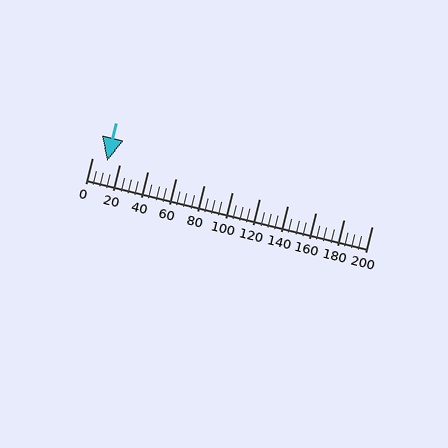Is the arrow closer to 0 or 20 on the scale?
The arrow is closer to 20.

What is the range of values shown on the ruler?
The ruler shows values from 0 to 200.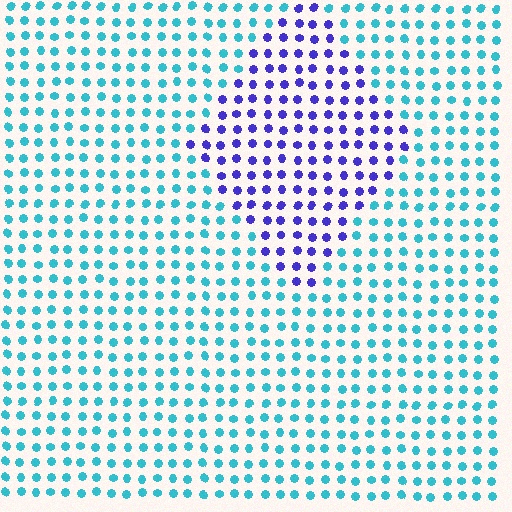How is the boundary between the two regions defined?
The boundary is defined purely by a slight shift in hue (about 62 degrees). Spacing, size, and orientation are identical on both sides.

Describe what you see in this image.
The image is filled with small cyan elements in a uniform arrangement. A diamond-shaped region is visible where the elements are tinted to a slightly different hue, forming a subtle color boundary.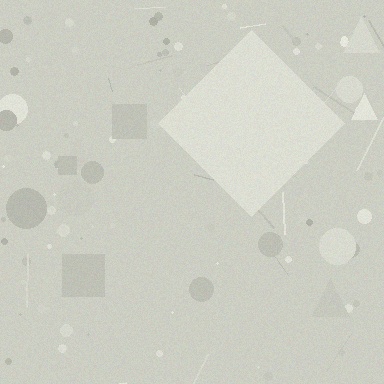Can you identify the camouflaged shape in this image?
The camouflaged shape is a diamond.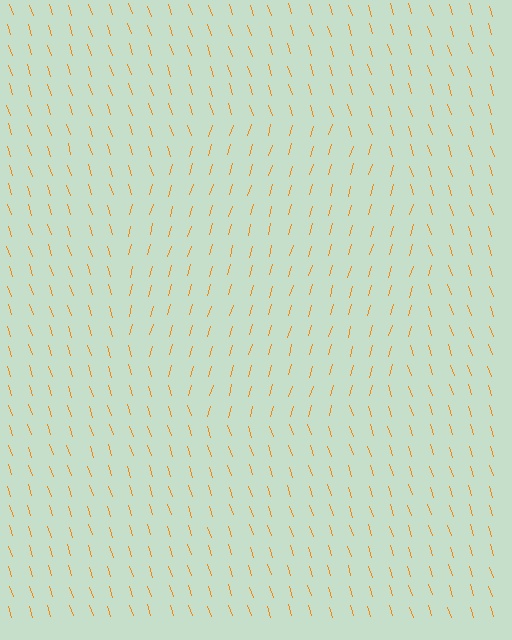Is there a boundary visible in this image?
Yes, there is a texture boundary formed by a change in line orientation.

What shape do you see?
I see a circle.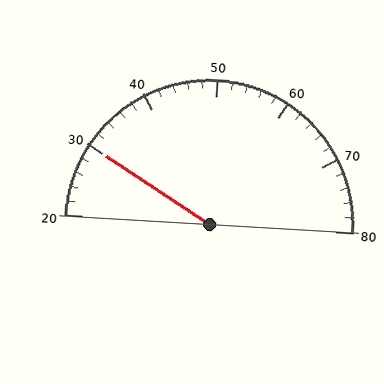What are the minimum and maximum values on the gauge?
The gauge ranges from 20 to 80.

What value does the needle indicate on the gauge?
The needle indicates approximately 30.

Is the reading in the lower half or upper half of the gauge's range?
The reading is in the lower half of the range (20 to 80).